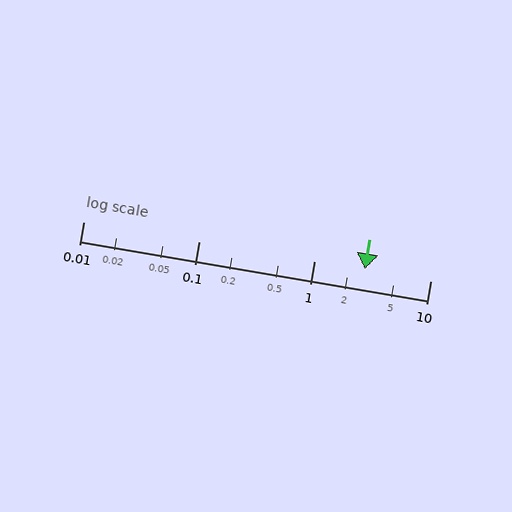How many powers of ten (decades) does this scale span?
The scale spans 3 decades, from 0.01 to 10.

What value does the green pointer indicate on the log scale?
The pointer indicates approximately 2.7.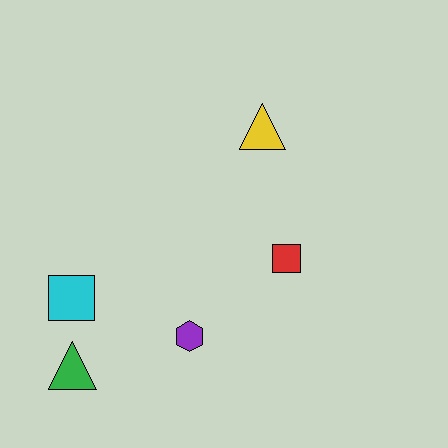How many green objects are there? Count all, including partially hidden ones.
There is 1 green object.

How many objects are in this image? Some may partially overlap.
There are 5 objects.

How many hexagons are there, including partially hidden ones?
There is 1 hexagon.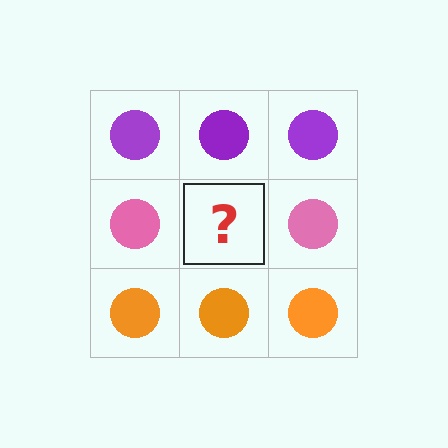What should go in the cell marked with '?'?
The missing cell should contain a pink circle.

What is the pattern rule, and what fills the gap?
The rule is that each row has a consistent color. The gap should be filled with a pink circle.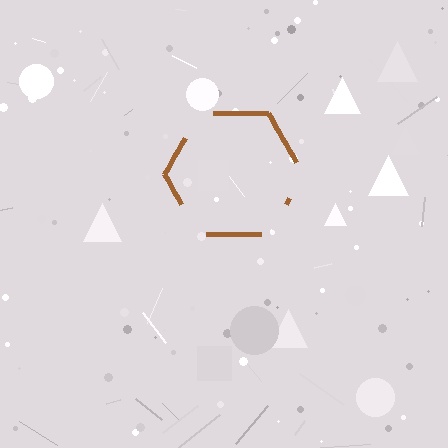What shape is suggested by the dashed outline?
The dashed outline suggests a hexagon.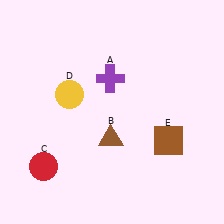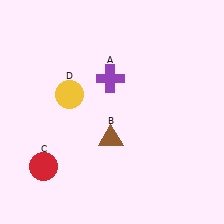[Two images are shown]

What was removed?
The brown square (E) was removed in Image 2.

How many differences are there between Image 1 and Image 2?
There is 1 difference between the two images.